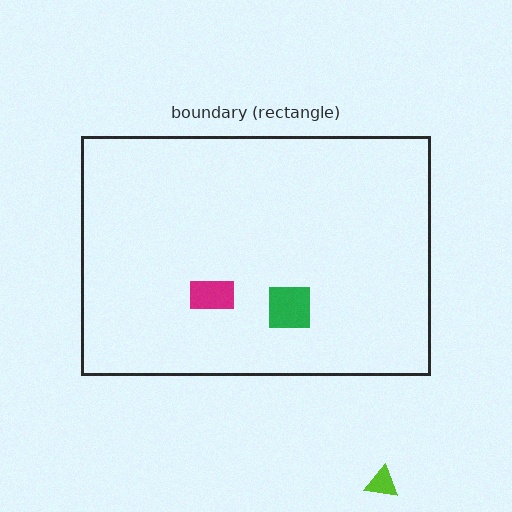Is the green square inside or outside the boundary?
Inside.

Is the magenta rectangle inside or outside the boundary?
Inside.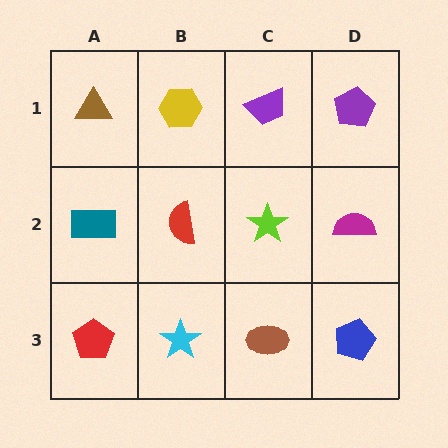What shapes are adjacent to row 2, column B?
A yellow hexagon (row 1, column B), a cyan star (row 3, column B), a teal rectangle (row 2, column A), a lime star (row 2, column C).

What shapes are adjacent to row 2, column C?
A purple trapezoid (row 1, column C), a brown ellipse (row 3, column C), a red semicircle (row 2, column B), a magenta semicircle (row 2, column D).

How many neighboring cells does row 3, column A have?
2.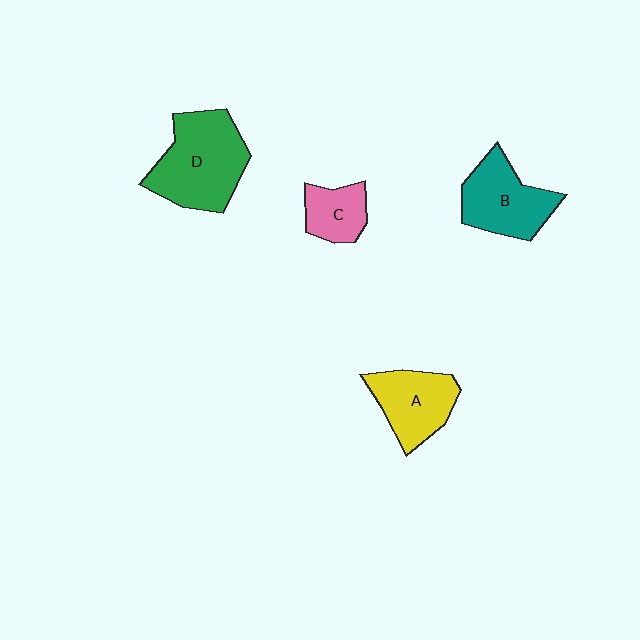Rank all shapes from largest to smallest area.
From largest to smallest: D (green), B (teal), A (yellow), C (pink).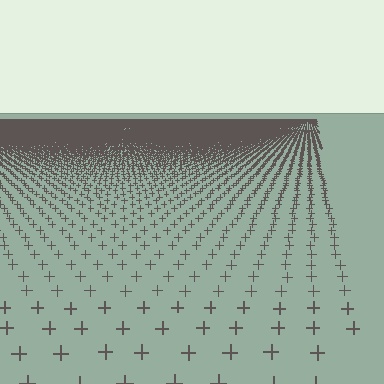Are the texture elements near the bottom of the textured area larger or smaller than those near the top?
Larger. Near the bottom, elements are closer to the viewer and appear at a bigger on-screen size.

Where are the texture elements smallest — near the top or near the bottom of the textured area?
Near the top.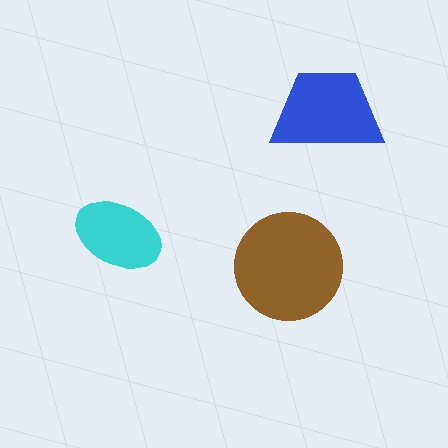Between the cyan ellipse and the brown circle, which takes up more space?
The brown circle.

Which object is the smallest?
The cyan ellipse.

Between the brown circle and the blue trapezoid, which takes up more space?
The brown circle.